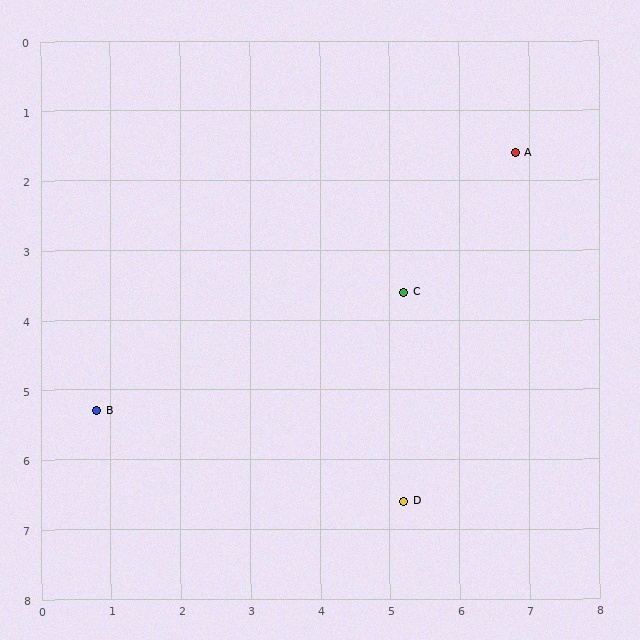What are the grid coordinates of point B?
Point B is at approximately (0.8, 5.3).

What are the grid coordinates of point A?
Point A is at approximately (6.8, 1.6).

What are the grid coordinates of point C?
Point C is at approximately (5.2, 3.6).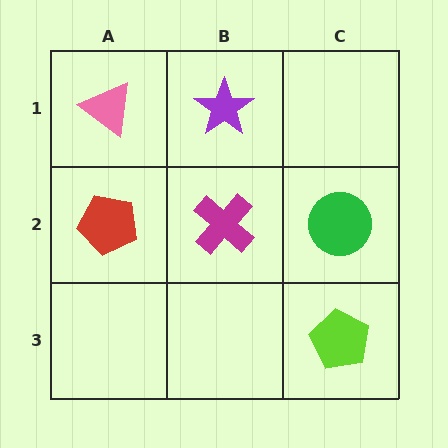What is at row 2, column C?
A green circle.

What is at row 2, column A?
A red pentagon.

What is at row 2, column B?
A magenta cross.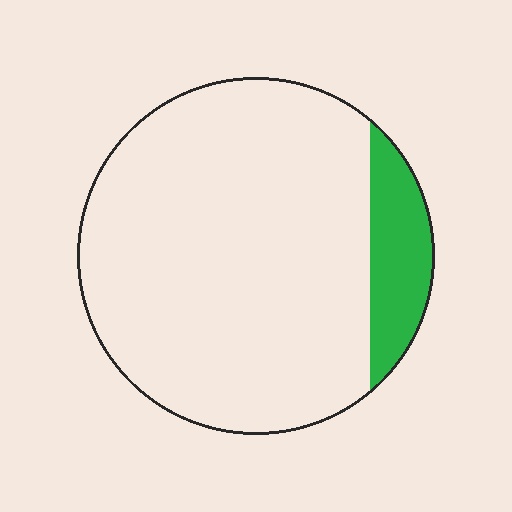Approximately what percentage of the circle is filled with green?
Approximately 10%.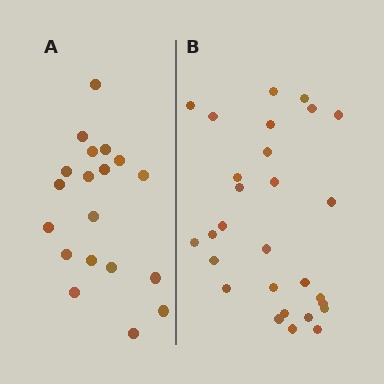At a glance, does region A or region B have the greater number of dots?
Region B (the right region) has more dots.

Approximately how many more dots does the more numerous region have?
Region B has roughly 8 or so more dots than region A.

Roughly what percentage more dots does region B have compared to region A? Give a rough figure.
About 45% more.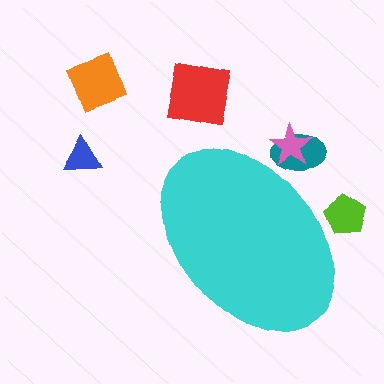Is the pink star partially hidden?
Yes, the pink star is partially hidden behind the cyan ellipse.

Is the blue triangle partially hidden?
No, the blue triangle is fully visible.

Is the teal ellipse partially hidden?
Yes, the teal ellipse is partially hidden behind the cyan ellipse.